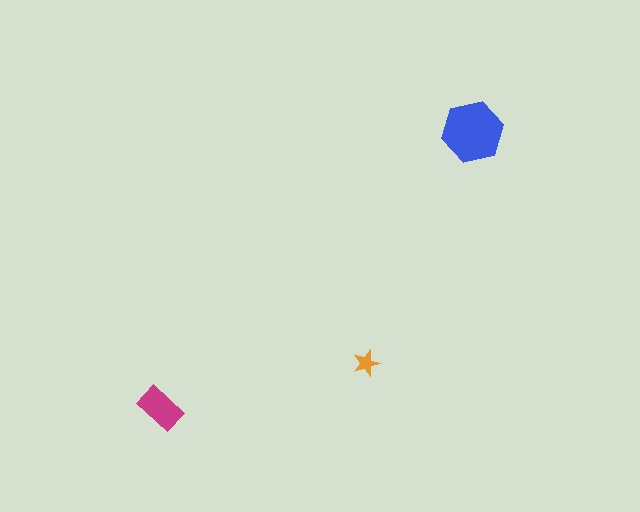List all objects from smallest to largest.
The orange star, the magenta rectangle, the blue hexagon.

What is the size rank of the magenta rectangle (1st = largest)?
2nd.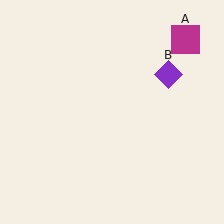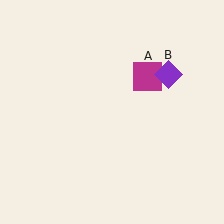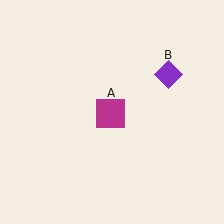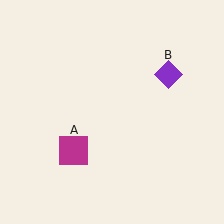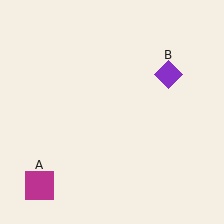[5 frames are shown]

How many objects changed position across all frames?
1 object changed position: magenta square (object A).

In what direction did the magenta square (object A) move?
The magenta square (object A) moved down and to the left.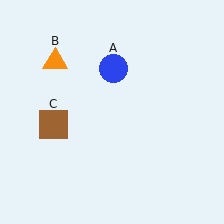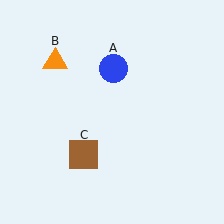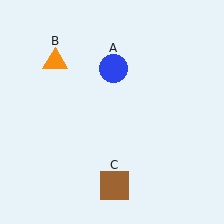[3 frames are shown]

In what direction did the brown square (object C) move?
The brown square (object C) moved down and to the right.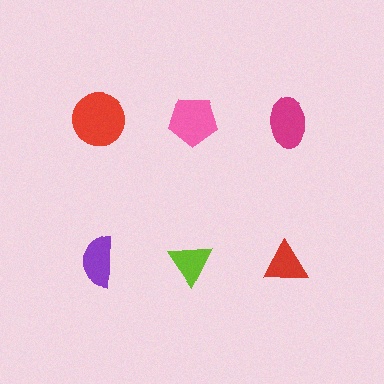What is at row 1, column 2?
A pink pentagon.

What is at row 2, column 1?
A purple semicircle.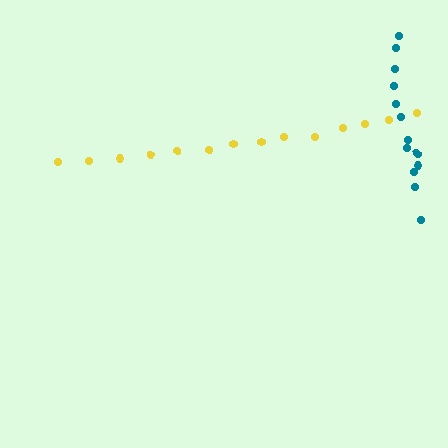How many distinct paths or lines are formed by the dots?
There are 2 distinct paths.